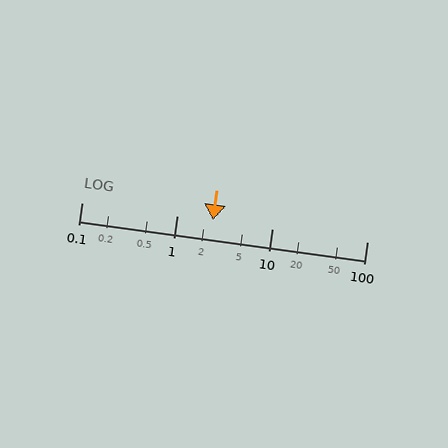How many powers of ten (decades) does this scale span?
The scale spans 3 decades, from 0.1 to 100.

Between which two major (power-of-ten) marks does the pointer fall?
The pointer is between 1 and 10.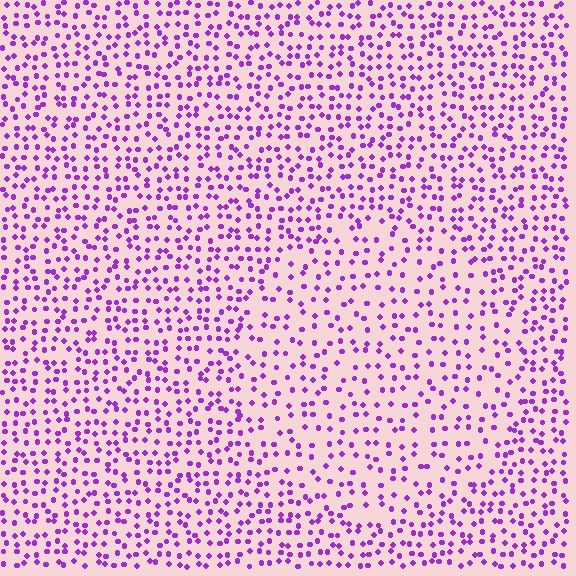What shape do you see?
I see a circle.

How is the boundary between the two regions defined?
The boundary is defined by a change in element density (approximately 1.6x ratio). All elements are the same color, size, and shape.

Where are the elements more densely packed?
The elements are more densely packed outside the circle boundary.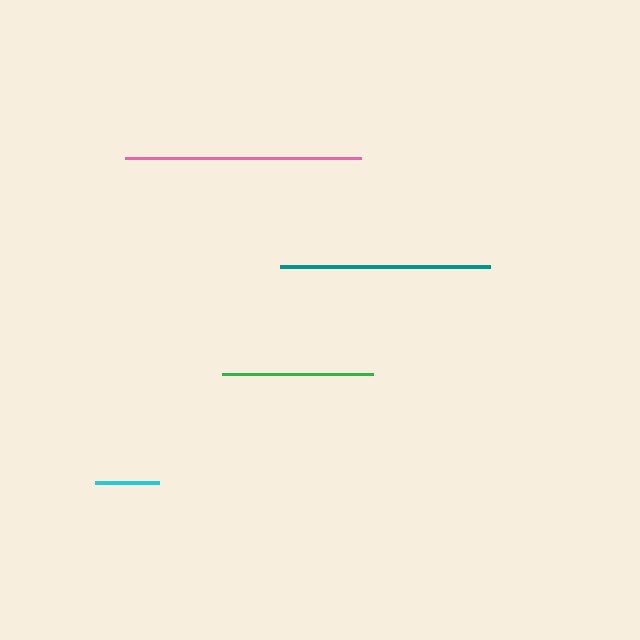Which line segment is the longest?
The pink line is the longest at approximately 237 pixels.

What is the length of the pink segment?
The pink segment is approximately 237 pixels long.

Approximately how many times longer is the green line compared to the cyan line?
The green line is approximately 2.4 times the length of the cyan line.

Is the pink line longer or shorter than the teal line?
The pink line is longer than the teal line.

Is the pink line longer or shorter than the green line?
The pink line is longer than the green line.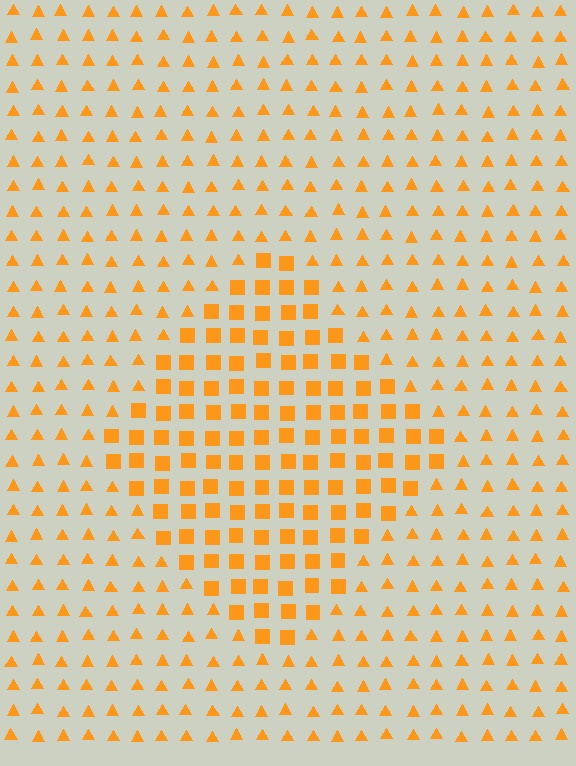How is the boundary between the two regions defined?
The boundary is defined by a change in element shape: squares inside vs. triangles outside. All elements share the same color and spacing.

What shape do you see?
I see a diamond.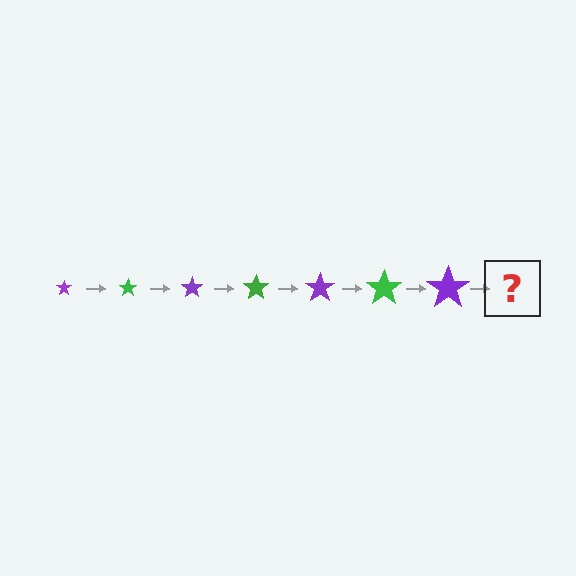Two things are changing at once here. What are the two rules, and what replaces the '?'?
The two rules are that the star grows larger each step and the color cycles through purple and green. The '?' should be a green star, larger than the previous one.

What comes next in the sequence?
The next element should be a green star, larger than the previous one.